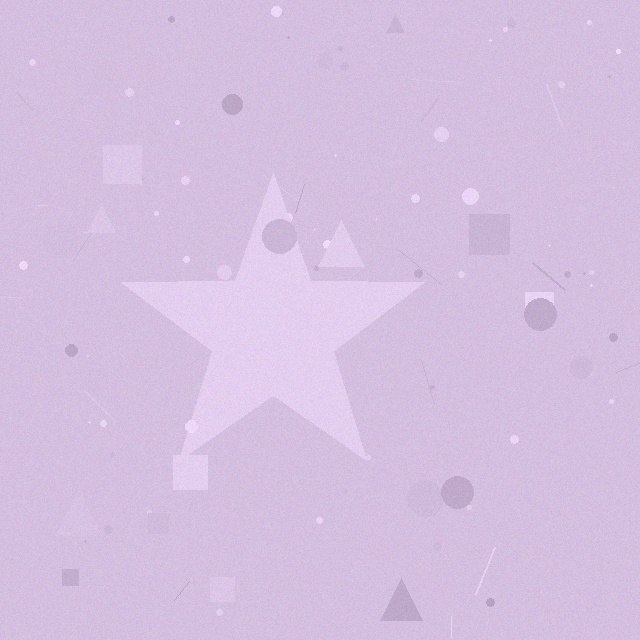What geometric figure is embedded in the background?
A star is embedded in the background.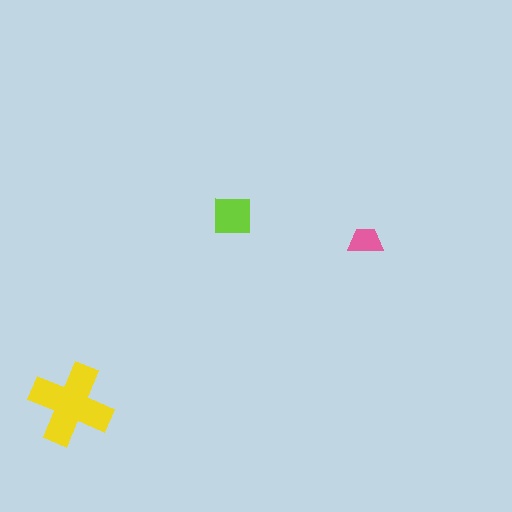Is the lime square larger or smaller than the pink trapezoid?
Larger.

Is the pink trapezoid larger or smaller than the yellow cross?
Smaller.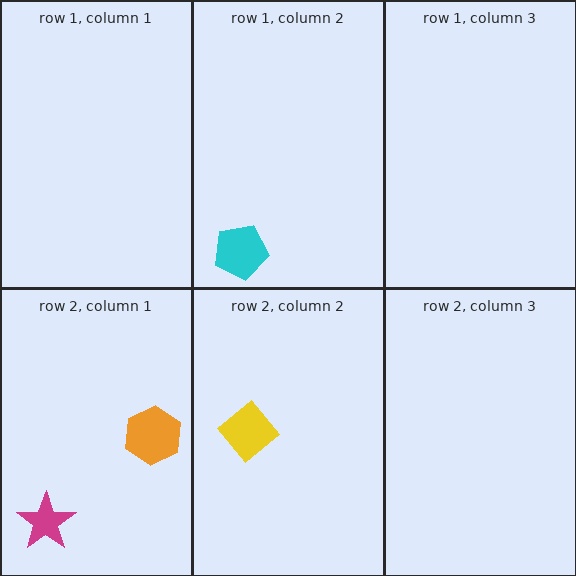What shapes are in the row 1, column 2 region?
The cyan pentagon.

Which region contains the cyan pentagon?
The row 1, column 2 region.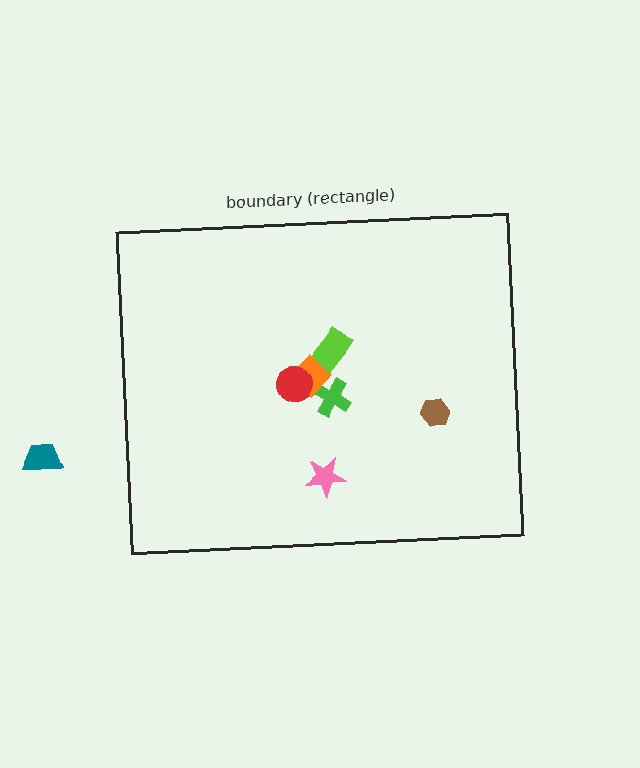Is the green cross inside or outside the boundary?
Inside.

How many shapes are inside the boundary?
6 inside, 1 outside.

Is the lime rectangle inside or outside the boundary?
Inside.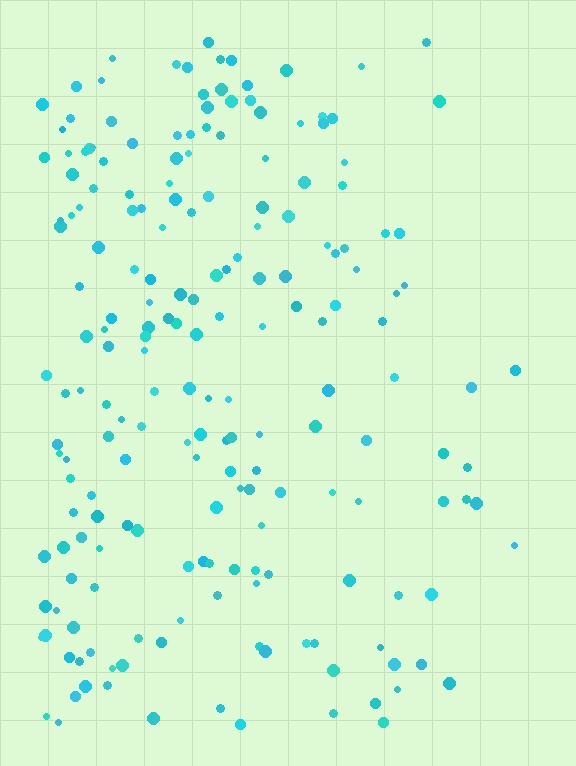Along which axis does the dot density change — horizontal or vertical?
Horizontal.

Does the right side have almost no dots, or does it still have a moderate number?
Still a moderate number, just noticeably fewer than the left.